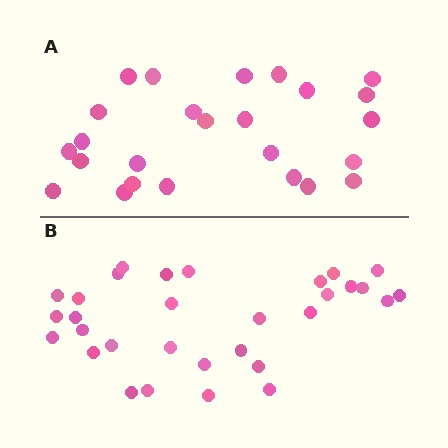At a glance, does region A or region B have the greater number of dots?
Region B (the bottom region) has more dots.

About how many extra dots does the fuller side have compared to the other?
Region B has about 6 more dots than region A.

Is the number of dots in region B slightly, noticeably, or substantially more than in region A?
Region B has only slightly more — the two regions are fairly close. The ratio is roughly 1.2 to 1.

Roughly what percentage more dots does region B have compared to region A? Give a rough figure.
About 25% more.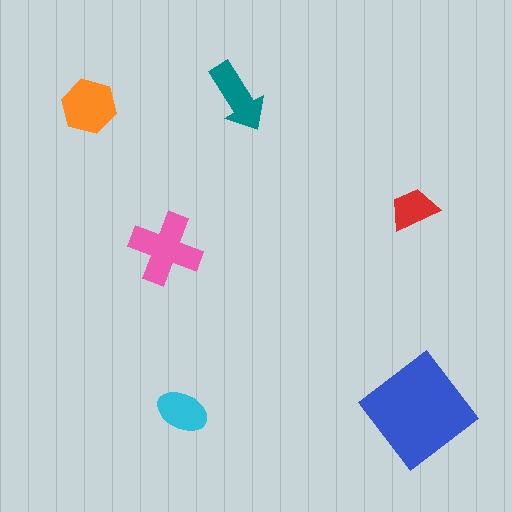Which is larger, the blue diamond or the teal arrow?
The blue diamond.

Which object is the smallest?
The red trapezoid.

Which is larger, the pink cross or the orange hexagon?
The pink cross.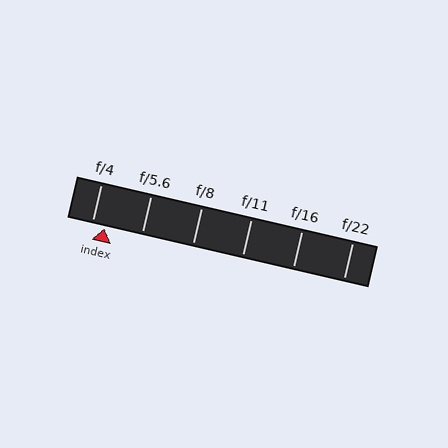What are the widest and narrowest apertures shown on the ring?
The widest aperture shown is f/4 and the narrowest is f/22.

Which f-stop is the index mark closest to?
The index mark is closest to f/4.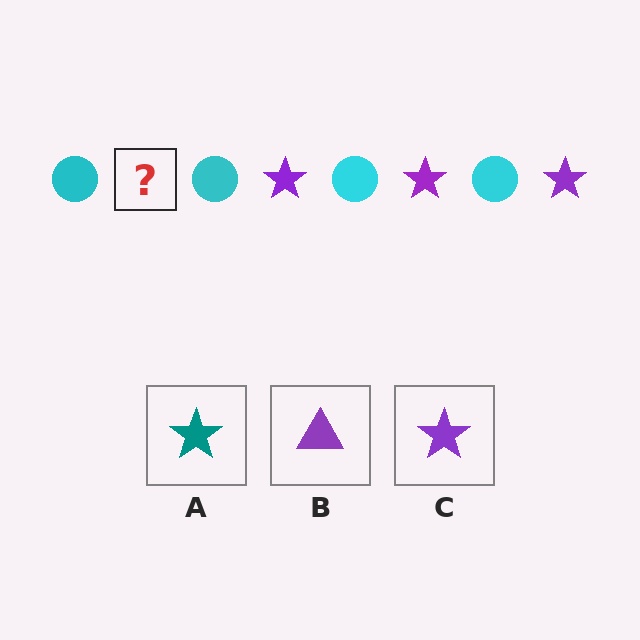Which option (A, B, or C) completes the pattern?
C.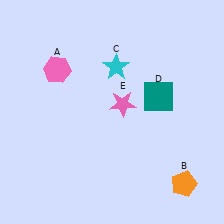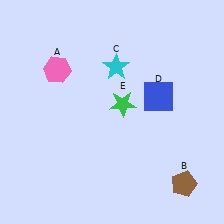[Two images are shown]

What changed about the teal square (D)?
In Image 1, D is teal. In Image 2, it changed to blue.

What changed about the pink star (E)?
In Image 1, E is pink. In Image 2, it changed to green.